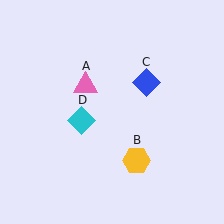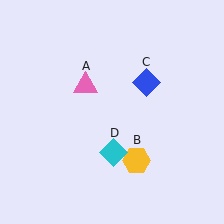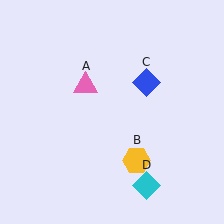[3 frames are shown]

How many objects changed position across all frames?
1 object changed position: cyan diamond (object D).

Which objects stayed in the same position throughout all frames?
Pink triangle (object A) and yellow hexagon (object B) and blue diamond (object C) remained stationary.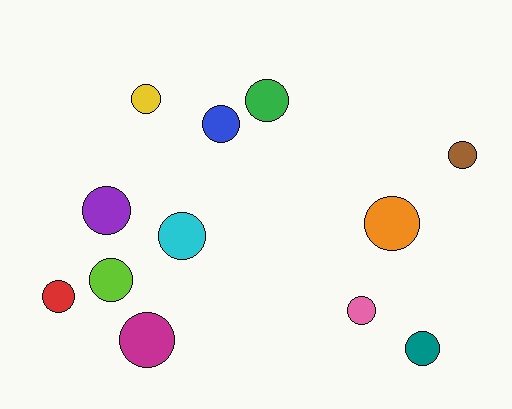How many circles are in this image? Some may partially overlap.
There are 12 circles.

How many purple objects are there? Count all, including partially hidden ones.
There is 1 purple object.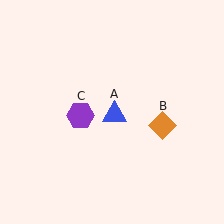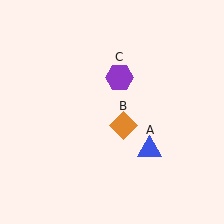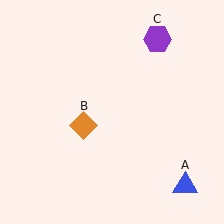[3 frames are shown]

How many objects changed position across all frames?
3 objects changed position: blue triangle (object A), orange diamond (object B), purple hexagon (object C).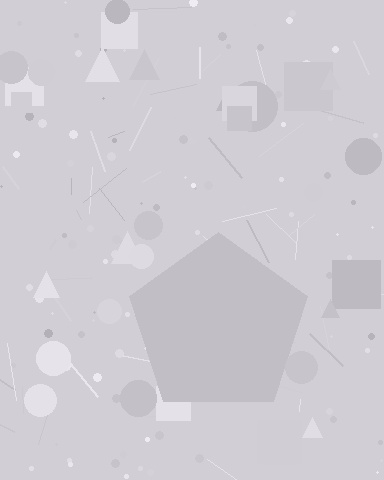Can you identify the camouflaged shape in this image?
The camouflaged shape is a pentagon.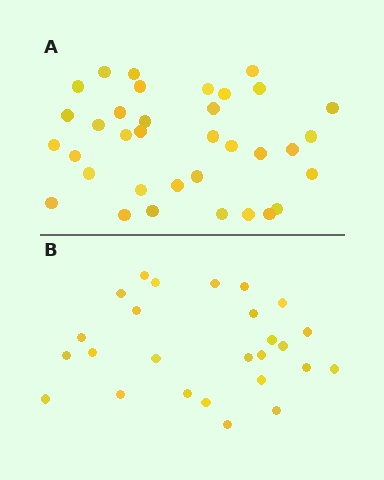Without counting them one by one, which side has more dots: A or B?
Region A (the top region) has more dots.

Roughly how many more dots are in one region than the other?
Region A has roughly 8 or so more dots than region B.